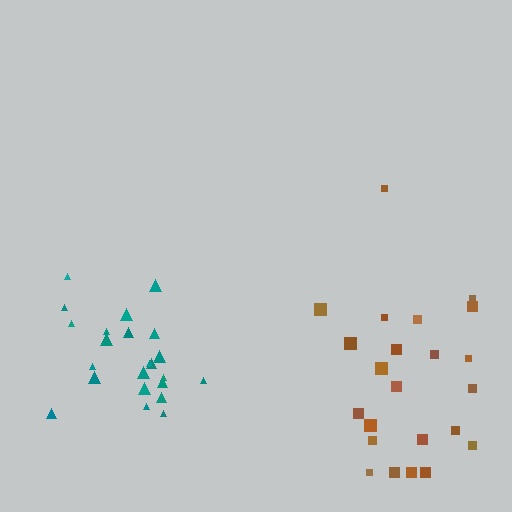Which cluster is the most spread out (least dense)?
Brown.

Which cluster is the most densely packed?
Teal.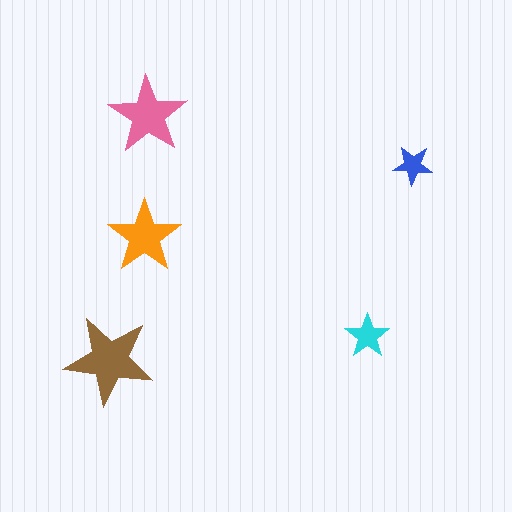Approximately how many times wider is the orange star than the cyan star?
About 1.5 times wider.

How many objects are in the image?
There are 5 objects in the image.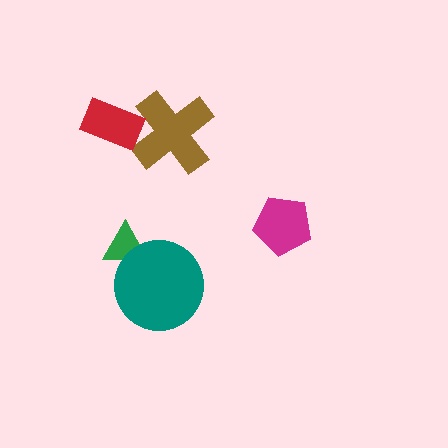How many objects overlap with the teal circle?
1 object overlaps with the teal circle.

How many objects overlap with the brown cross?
1 object overlaps with the brown cross.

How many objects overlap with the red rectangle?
1 object overlaps with the red rectangle.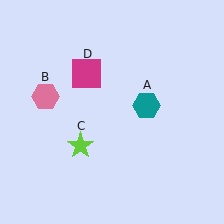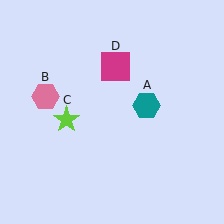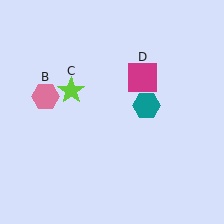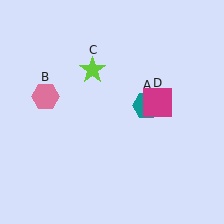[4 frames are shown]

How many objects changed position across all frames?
2 objects changed position: lime star (object C), magenta square (object D).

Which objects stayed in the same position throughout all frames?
Teal hexagon (object A) and pink hexagon (object B) remained stationary.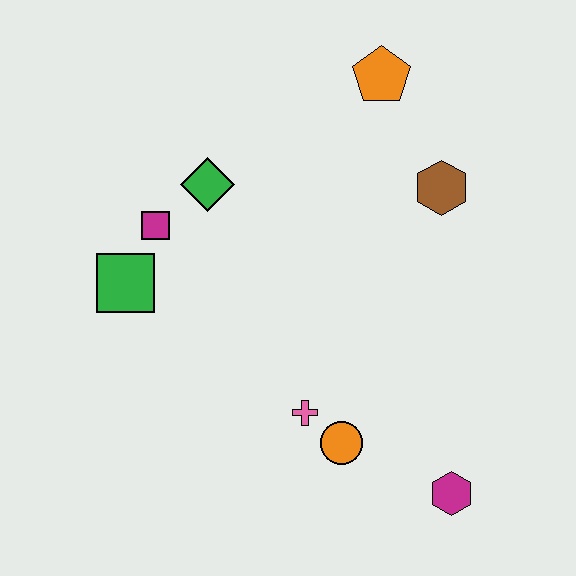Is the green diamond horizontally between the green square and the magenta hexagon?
Yes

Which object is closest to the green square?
The magenta square is closest to the green square.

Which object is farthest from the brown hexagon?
The green square is farthest from the brown hexagon.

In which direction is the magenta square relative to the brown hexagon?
The magenta square is to the left of the brown hexagon.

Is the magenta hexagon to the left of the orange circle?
No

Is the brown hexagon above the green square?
Yes